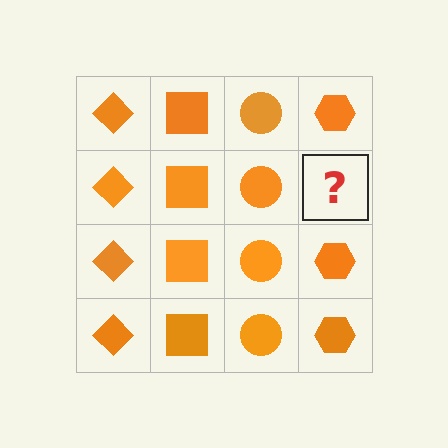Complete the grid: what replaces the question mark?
The question mark should be replaced with an orange hexagon.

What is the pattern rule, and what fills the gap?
The rule is that each column has a consistent shape. The gap should be filled with an orange hexagon.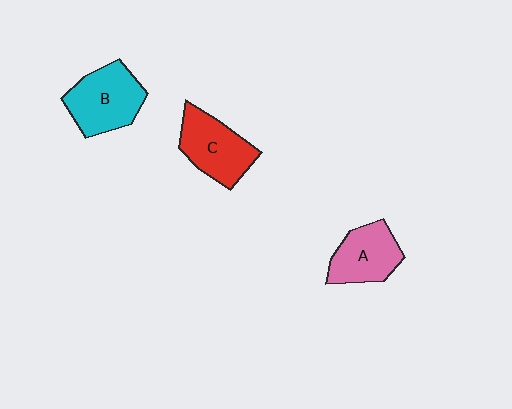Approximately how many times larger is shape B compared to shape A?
Approximately 1.2 times.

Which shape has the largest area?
Shape B (cyan).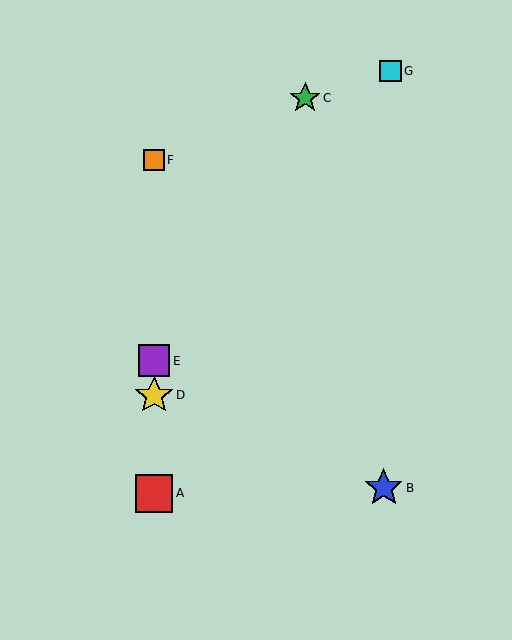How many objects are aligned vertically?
4 objects (A, D, E, F) are aligned vertically.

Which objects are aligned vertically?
Objects A, D, E, F are aligned vertically.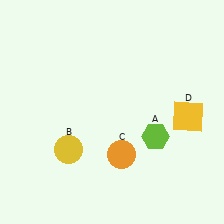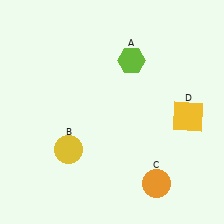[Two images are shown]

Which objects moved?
The objects that moved are: the lime hexagon (A), the orange circle (C).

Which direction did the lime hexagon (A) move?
The lime hexagon (A) moved up.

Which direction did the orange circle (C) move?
The orange circle (C) moved right.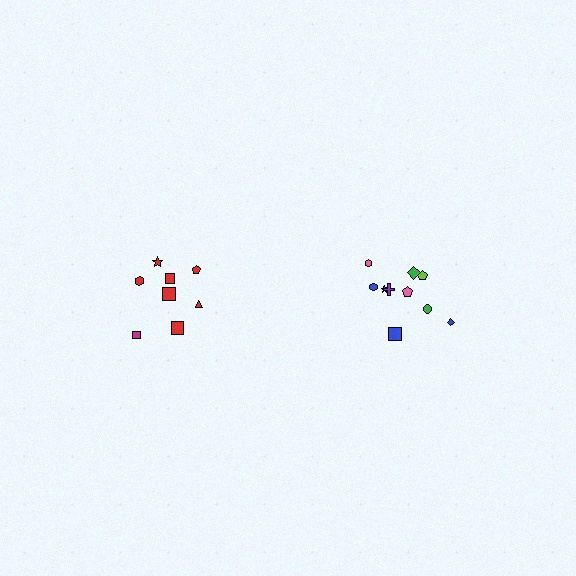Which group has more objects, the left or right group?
The right group.